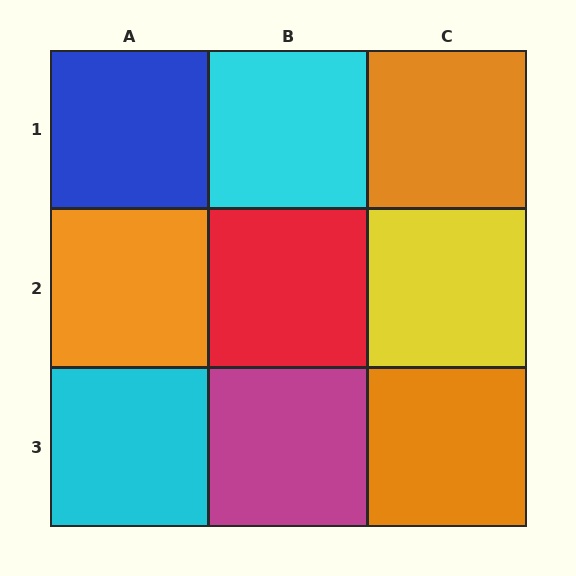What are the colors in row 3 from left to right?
Cyan, magenta, orange.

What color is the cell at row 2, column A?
Orange.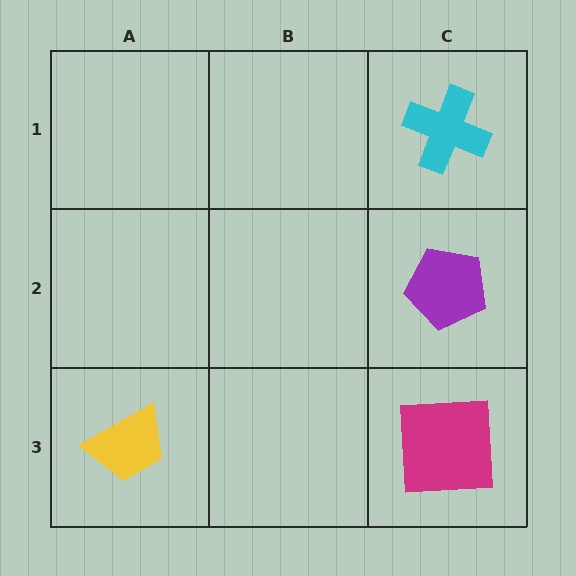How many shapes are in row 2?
1 shape.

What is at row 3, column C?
A magenta square.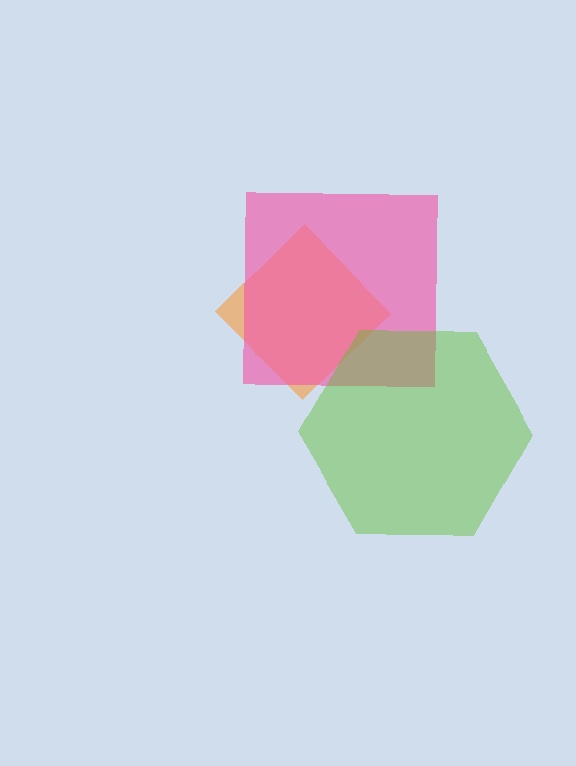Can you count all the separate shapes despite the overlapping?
Yes, there are 3 separate shapes.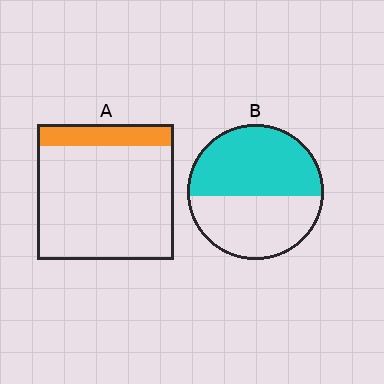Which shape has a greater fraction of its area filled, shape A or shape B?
Shape B.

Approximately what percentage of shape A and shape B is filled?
A is approximately 15% and B is approximately 55%.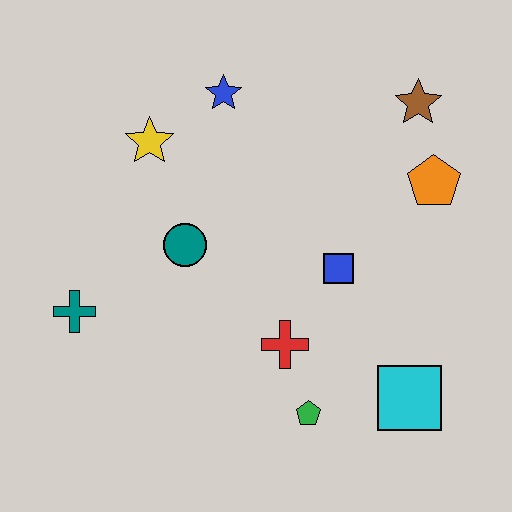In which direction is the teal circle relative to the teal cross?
The teal circle is to the right of the teal cross.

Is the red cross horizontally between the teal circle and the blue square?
Yes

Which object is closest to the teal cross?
The teal circle is closest to the teal cross.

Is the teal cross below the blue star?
Yes